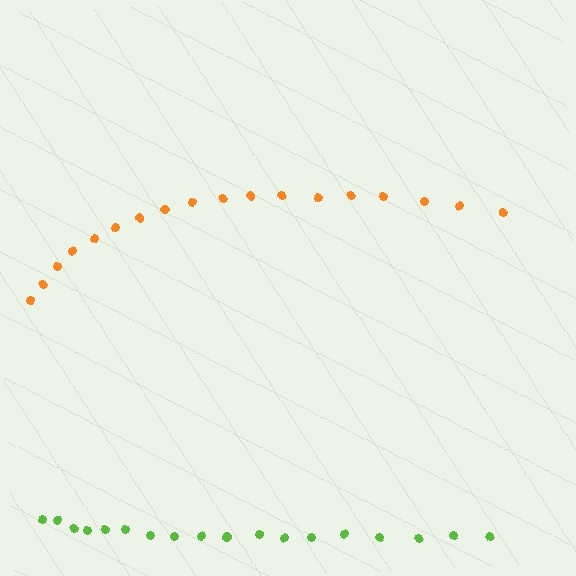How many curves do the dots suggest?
There are 2 distinct paths.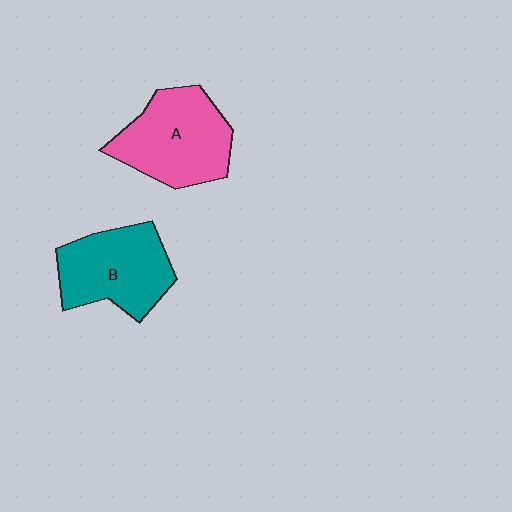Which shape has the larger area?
Shape A (pink).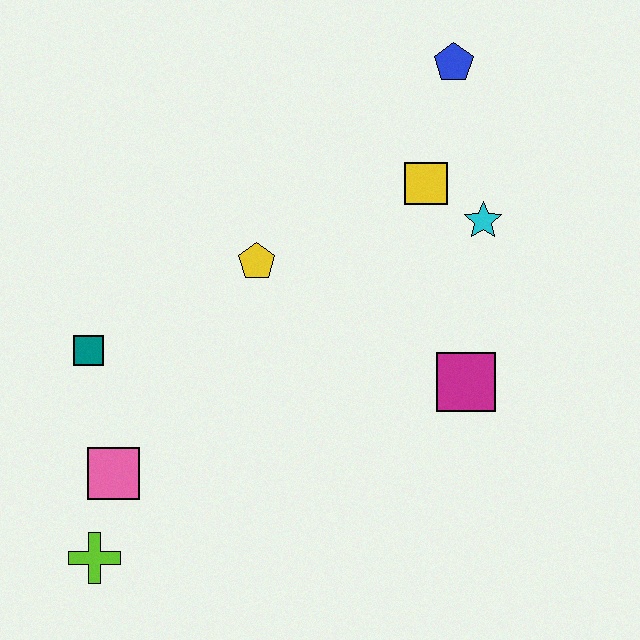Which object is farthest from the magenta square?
The lime cross is farthest from the magenta square.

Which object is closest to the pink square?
The lime cross is closest to the pink square.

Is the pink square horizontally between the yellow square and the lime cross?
Yes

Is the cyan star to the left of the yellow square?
No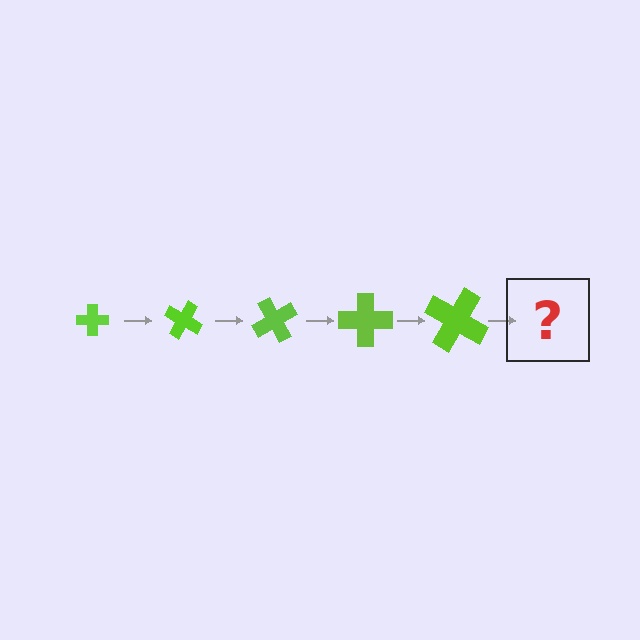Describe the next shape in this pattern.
It should be a cross, larger than the previous one and rotated 150 degrees from the start.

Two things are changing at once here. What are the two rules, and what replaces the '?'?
The two rules are that the cross grows larger each step and it rotates 30 degrees each step. The '?' should be a cross, larger than the previous one and rotated 150 degrees from the start.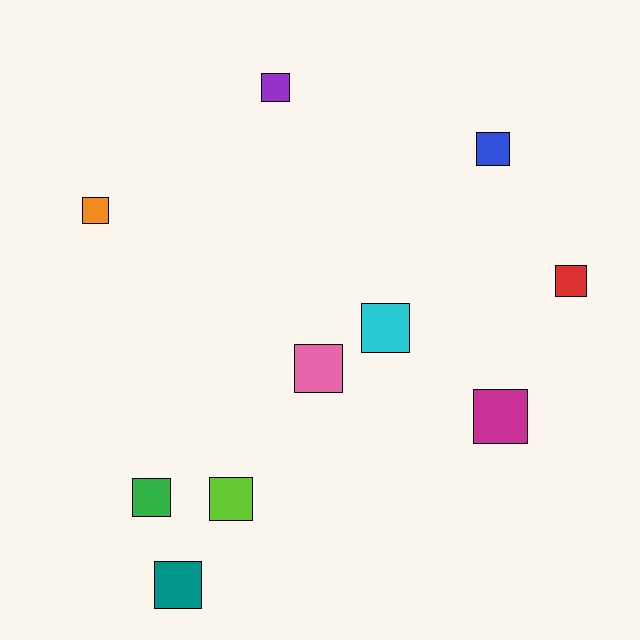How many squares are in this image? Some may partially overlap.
There are 10 squares.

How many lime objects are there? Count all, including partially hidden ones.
There is 1 lime object.